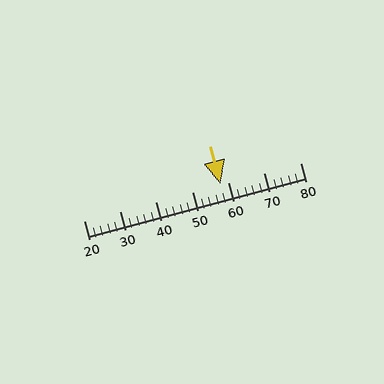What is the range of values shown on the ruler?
The ruler shows values from 20 to 80.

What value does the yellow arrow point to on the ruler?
The yellow arrow points to approximately 58.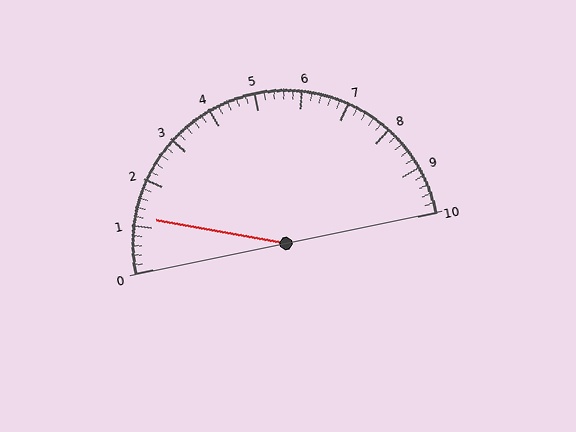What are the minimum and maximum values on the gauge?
The gauge ranges from 0 to 10.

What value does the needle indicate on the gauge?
The needle indicates approximately 1.2.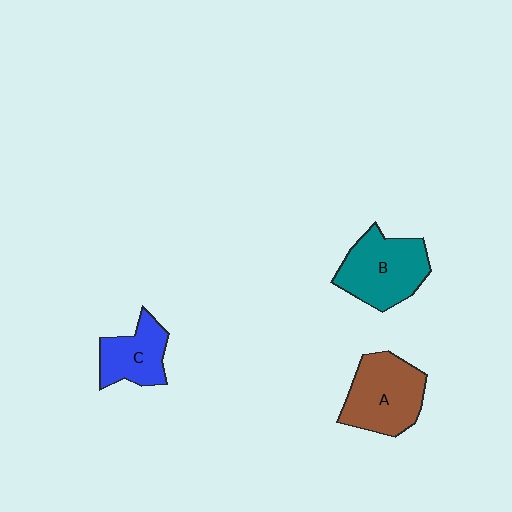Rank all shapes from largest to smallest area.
From largest to smallest: B (teal), A (brown), C (blue).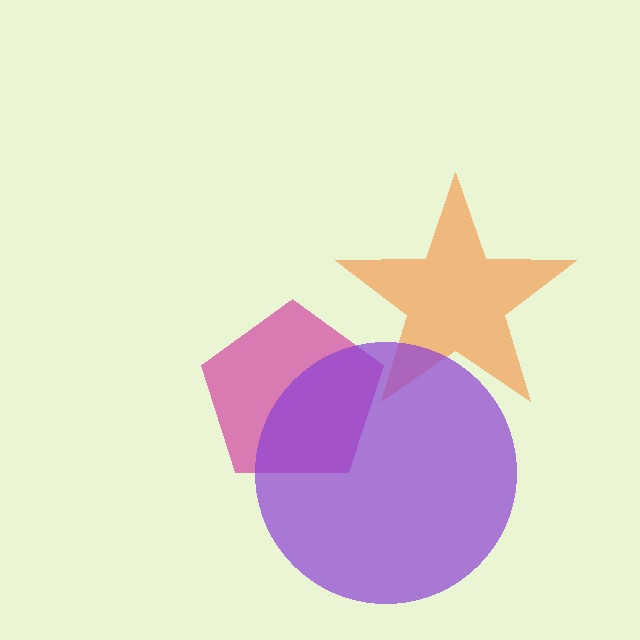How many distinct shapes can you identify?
There are 3 distinct shapes: an orange star, a magenta pentagon, a purple circle.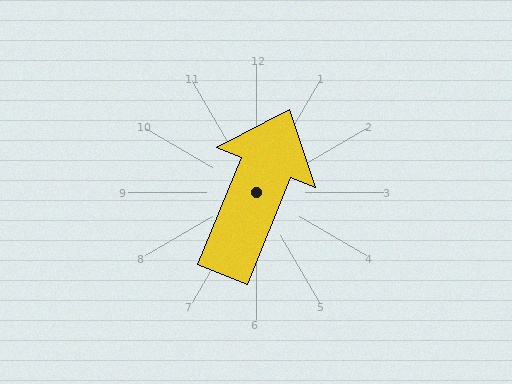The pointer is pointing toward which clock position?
Roughly 1 o'clock.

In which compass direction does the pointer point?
North.